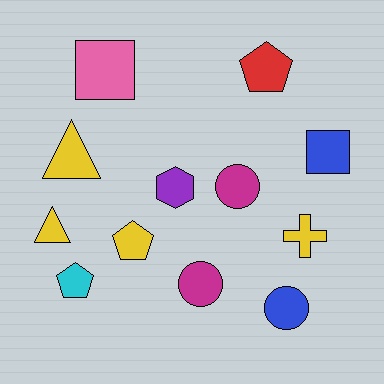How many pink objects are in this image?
There is 1 pink object.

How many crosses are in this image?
There is 1 cross.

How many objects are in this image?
There are 12 objects.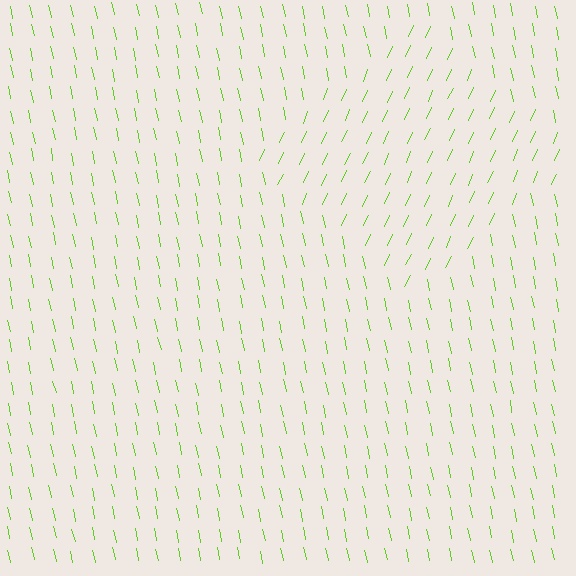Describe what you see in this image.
The image is filled with small lime line segments. A diamond region in the image has lines oriented differently from the surrounding lines, creating a visible texture boundary.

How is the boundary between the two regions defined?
The boundary is defined purely by a change in line orientation (approximately 36 degrees difference). All lines are the same color and thickness.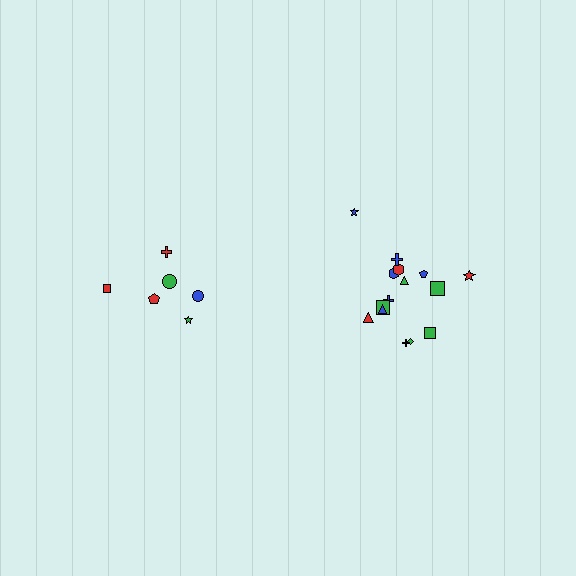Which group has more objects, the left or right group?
The right group.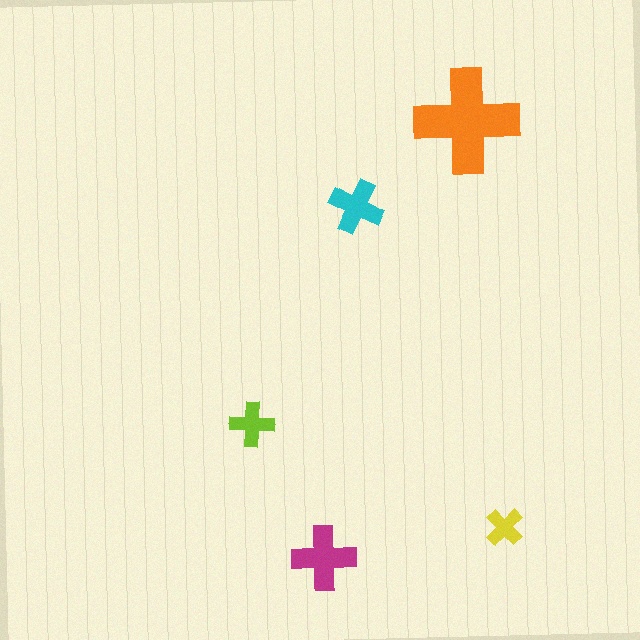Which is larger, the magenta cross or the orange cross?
The orange one.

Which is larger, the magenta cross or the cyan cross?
The magenta one.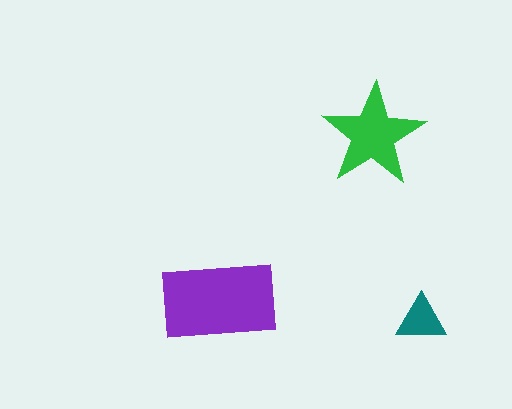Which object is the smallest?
The teal triangle.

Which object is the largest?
The purple rectangle.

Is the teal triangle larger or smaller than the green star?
Smaller.